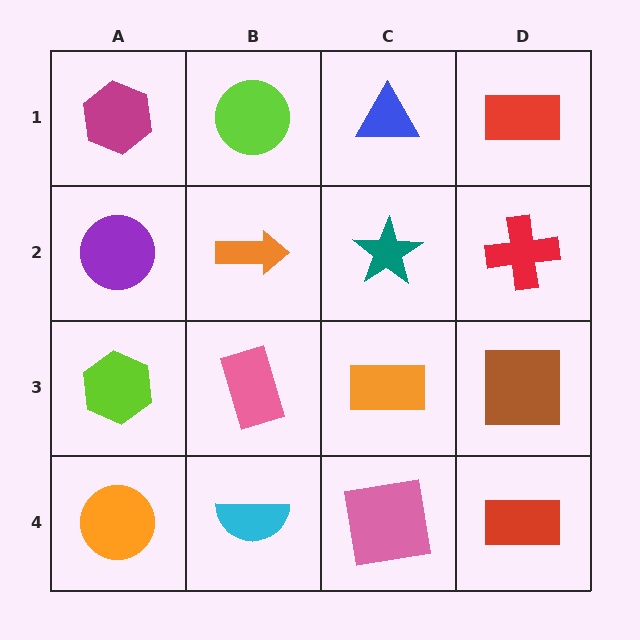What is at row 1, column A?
A magenta hexagon.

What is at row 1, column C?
A blue triangle.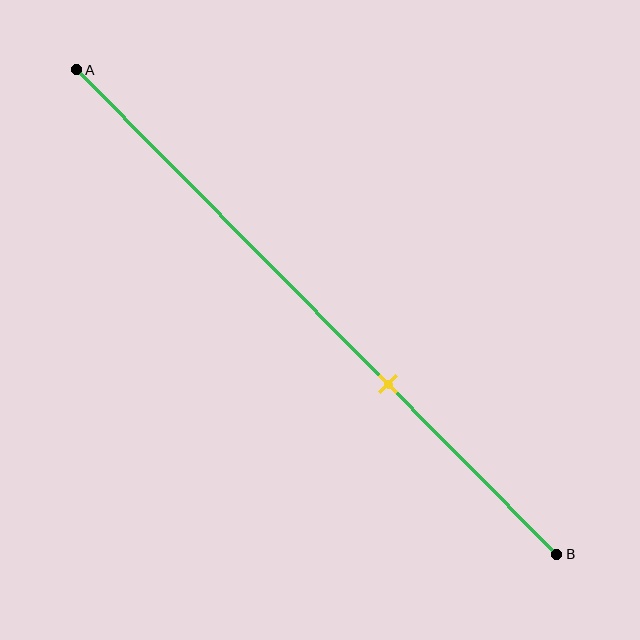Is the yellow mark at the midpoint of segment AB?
No, the mark is at about 65% from A, not at the 50% midpoint.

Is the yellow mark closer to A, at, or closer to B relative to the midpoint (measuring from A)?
The yellow mark is closer to point B than the midpoint of segment AB.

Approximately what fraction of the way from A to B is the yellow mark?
The yellow mark is approximately 65% of the way from A to B.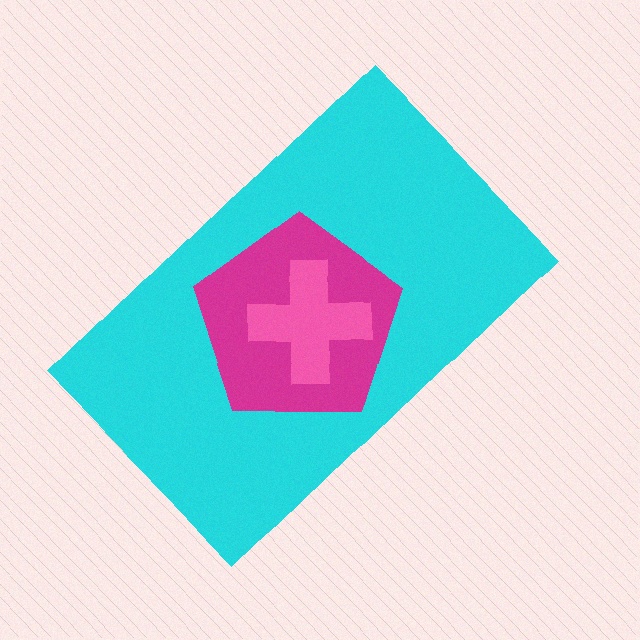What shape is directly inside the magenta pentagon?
The pink cross.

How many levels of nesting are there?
3.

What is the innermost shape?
The pink cross.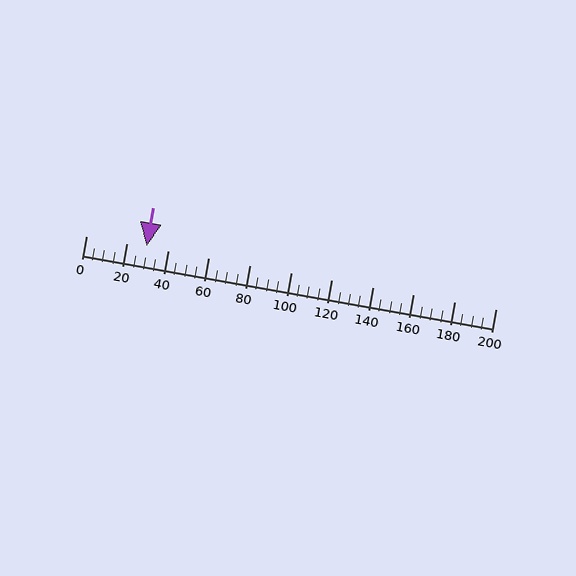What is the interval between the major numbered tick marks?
The major tick marks are spaced 20 units apart.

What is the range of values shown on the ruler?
The ruler shows values from 0 to 200.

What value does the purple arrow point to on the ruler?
The purple arrow points to approximately 29.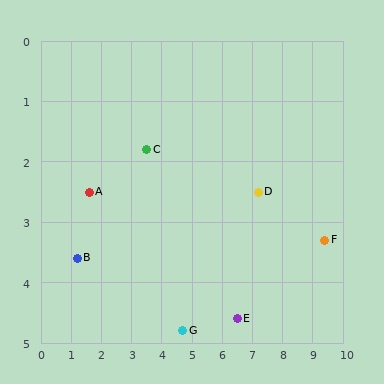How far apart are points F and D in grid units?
Points F and D are about 2.3 grid units apart.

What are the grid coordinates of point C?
Point C is at approximately (3.5, 1.8).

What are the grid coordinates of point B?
Point B is at approximately (1.2, 3.6).